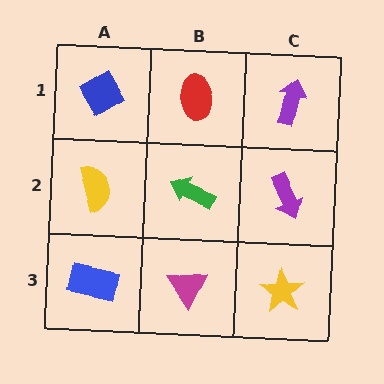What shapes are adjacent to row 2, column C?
A purple arrow (row 1, column C), a yellow star (row 3, column C), a green arrow (row 2, column B).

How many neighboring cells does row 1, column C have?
2.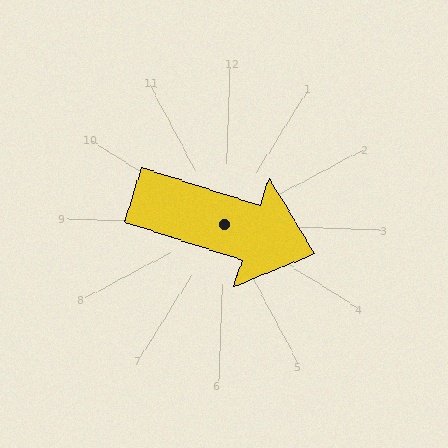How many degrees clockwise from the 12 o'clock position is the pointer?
Approximately 106 degrees.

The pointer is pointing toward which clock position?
Roughly 4 o'clock.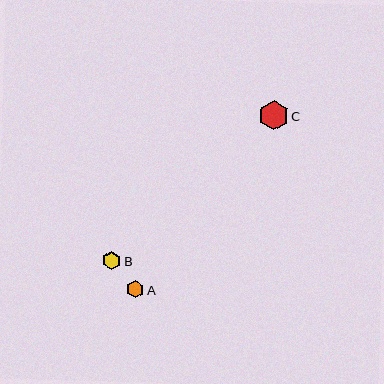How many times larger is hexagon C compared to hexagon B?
Hexagon C is approximately 1.6 times the size of hexagon B.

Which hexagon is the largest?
Hexagon C is the largest with a size of approximately 30 pixels.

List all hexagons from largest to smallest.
From largest to smallest: C, B, A.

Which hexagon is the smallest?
Hexagon A is the smallest with a size of approximately 18 pixels.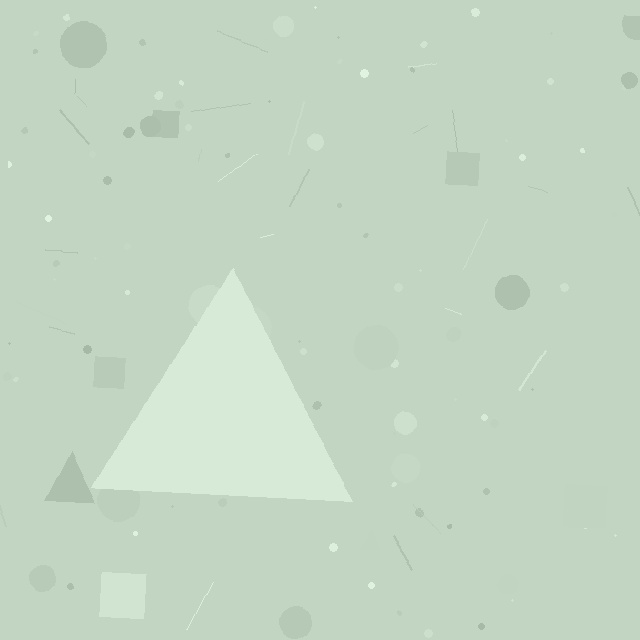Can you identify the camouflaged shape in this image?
The camouflaged shape is a triangle.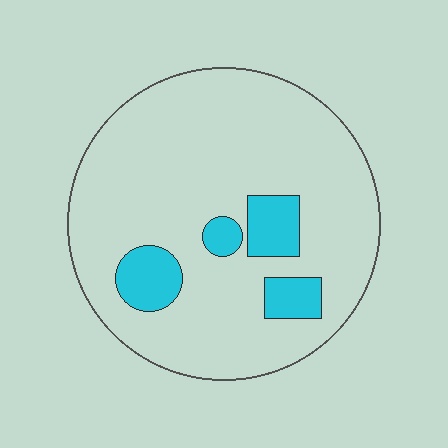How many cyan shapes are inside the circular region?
4.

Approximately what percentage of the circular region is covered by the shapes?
Approximately 15%.